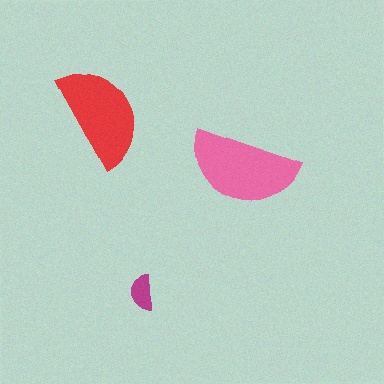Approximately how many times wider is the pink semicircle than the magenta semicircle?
About 3 times wider.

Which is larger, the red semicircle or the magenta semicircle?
The red one.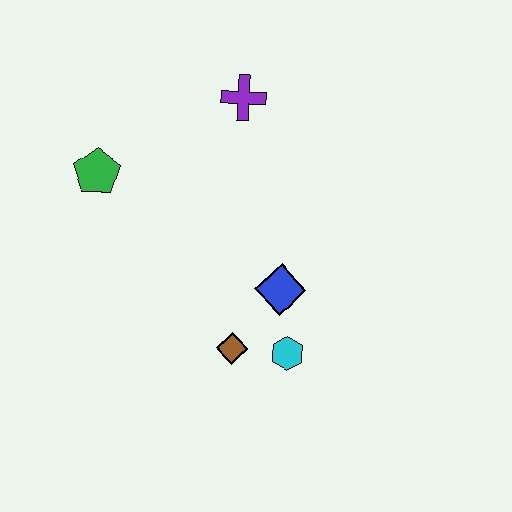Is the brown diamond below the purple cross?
Yes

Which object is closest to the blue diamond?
The cyan hexagon is closest to the blue diamond.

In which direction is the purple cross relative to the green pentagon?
The purple cross is to the right of the green pentagon.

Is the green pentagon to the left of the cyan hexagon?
Yes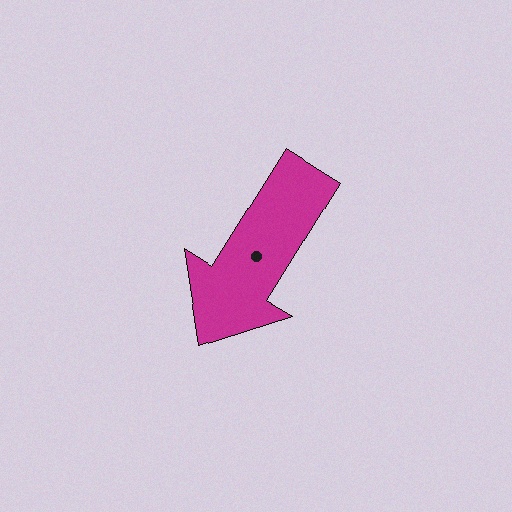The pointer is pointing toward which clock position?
Roughly 7 o'clock.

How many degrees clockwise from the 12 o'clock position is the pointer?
Approximately 212 degrees.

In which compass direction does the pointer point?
Southwest.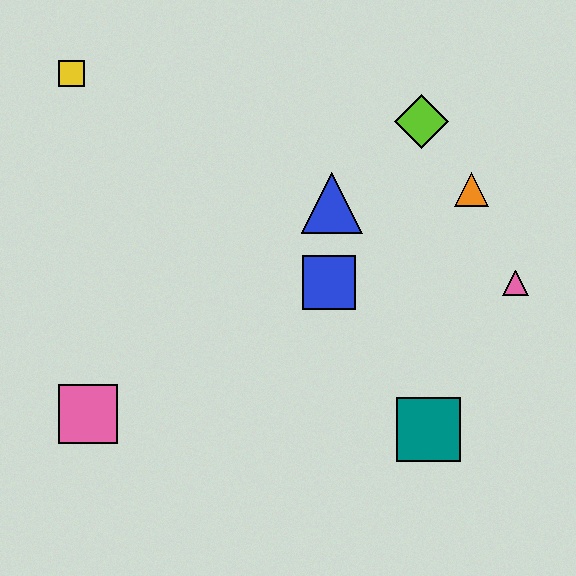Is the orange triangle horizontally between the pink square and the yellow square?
No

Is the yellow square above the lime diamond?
Yes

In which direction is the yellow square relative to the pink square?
The yellow square is above the pink square.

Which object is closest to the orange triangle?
The lime diamond is closest to the orange triangle.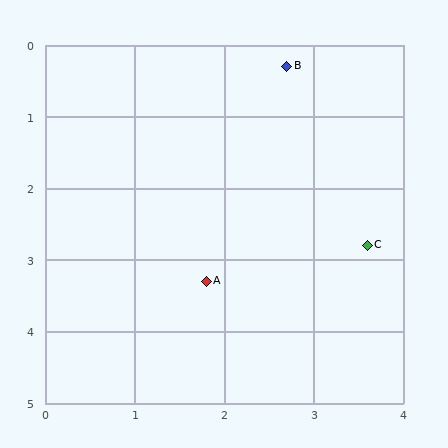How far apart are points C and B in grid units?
Points C and B are about 2.7 grid units apart.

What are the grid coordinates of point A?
Point A is at approximately (1.8, 3.3).